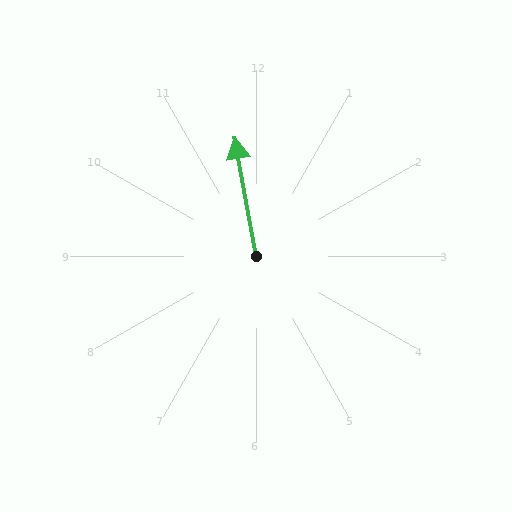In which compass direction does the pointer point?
North.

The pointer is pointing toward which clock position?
Roughly 12 o'clock.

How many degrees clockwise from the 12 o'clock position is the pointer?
Approximately 350 degrees.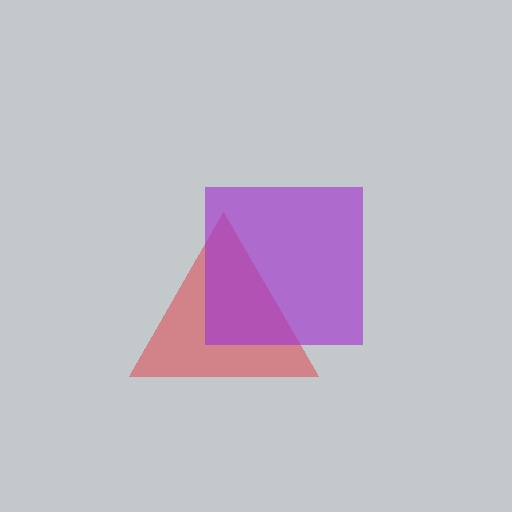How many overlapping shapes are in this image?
There are 2 overlapping shapes in the image.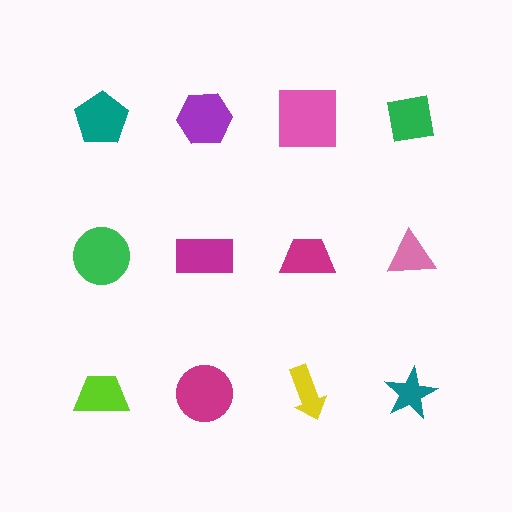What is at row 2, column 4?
A pink triangle.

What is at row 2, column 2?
A magenta rectangle.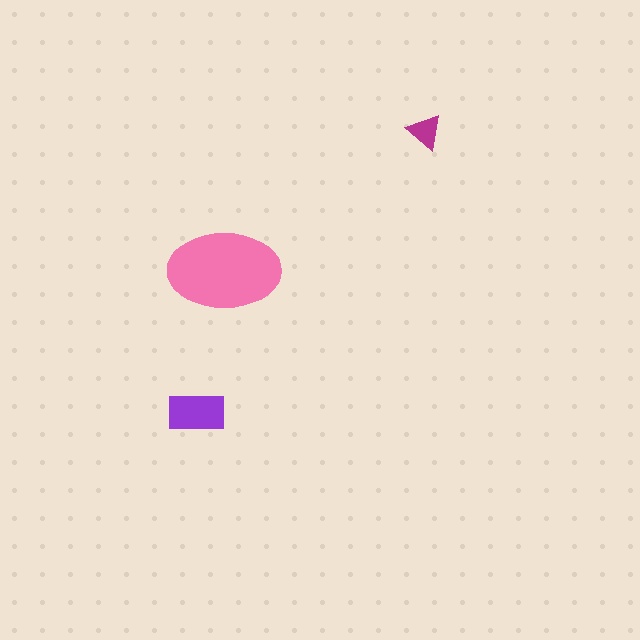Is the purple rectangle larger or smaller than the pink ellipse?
Smaller.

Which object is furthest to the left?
The purple rectangle is leftmost.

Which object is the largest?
The pink ellipse.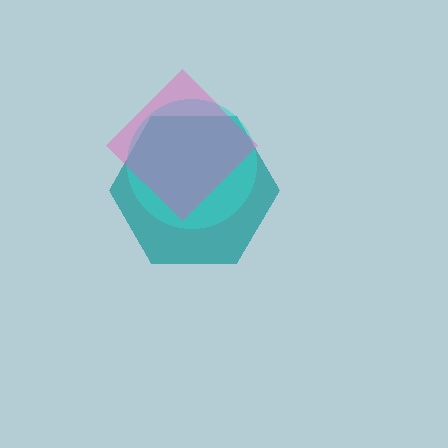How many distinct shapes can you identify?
There are 3 distinct shapes: a teal hexagon, a cyan circle, a pink diamond.